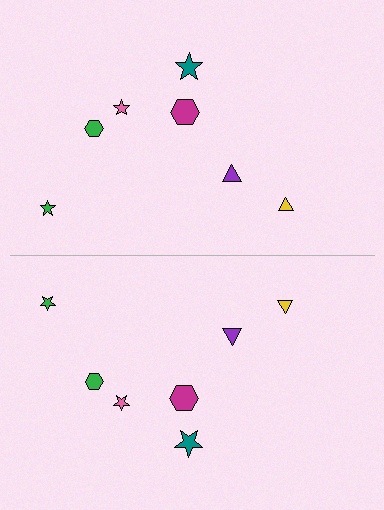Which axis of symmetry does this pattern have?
The pattern has a horizontal axis of symmetry running through the center of the image.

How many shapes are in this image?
There are 14 shapes in this image.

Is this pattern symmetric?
Yes, this pattern has bilateral (reflection) symmetry.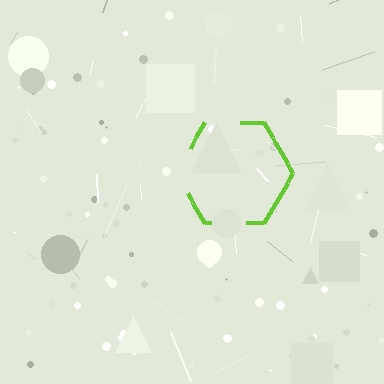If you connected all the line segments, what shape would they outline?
They would outline a hexagon.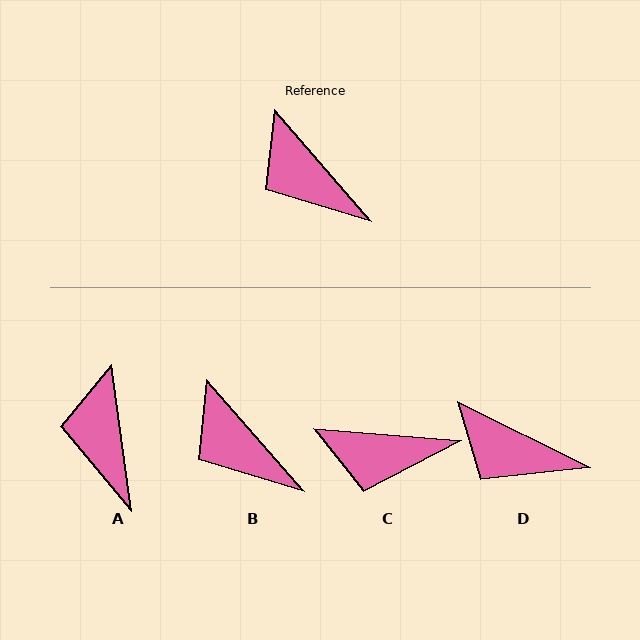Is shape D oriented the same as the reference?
No, it is off by about 23 degrees.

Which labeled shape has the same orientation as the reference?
B.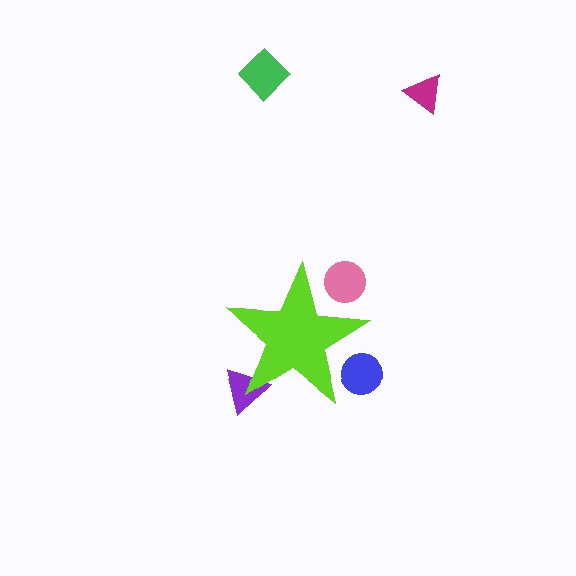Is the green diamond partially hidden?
No, the green diamond is fully visible.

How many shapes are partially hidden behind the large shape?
3 shapes are partially hidden.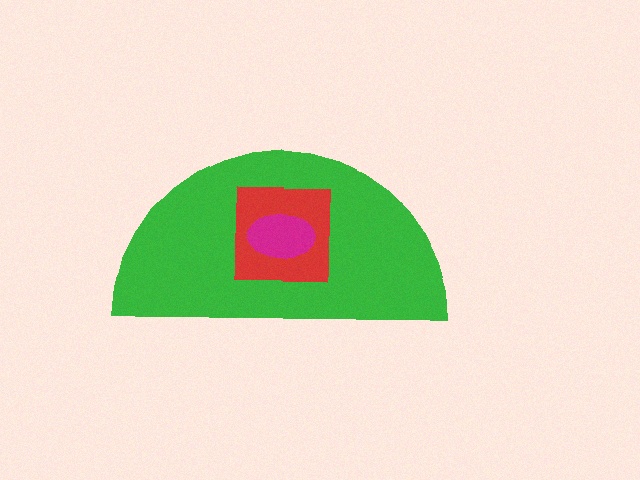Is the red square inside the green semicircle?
Yes.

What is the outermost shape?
The green semicircle.